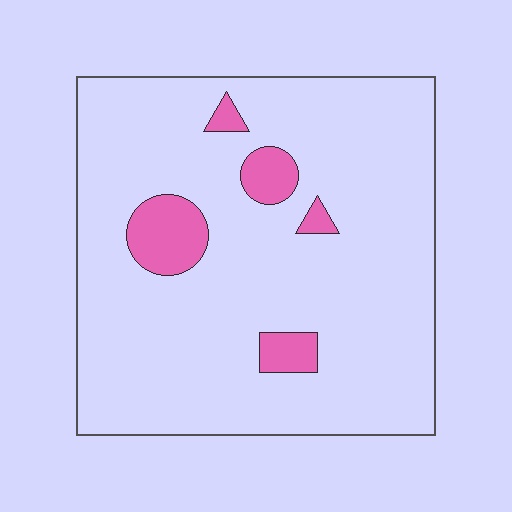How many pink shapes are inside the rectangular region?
5.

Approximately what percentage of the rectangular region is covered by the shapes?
Approximately 10%.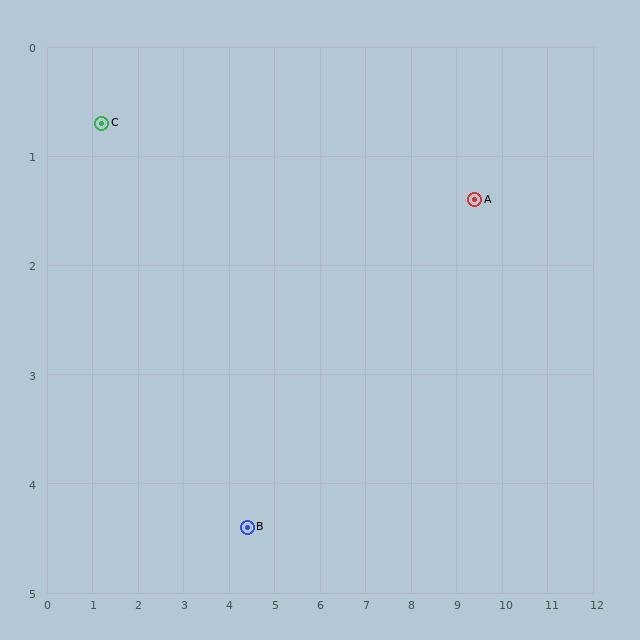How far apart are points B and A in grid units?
Points B and A are about 5.8 grid units apart.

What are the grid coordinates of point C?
Point C is at approximately (1.2, 0.7).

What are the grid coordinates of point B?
Point B is at approximately (4.4, 4.4).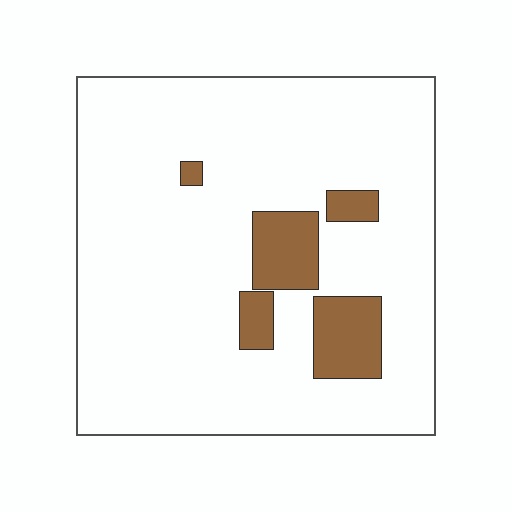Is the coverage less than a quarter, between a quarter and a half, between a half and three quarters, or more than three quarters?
Less than a quarter.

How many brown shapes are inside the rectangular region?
5.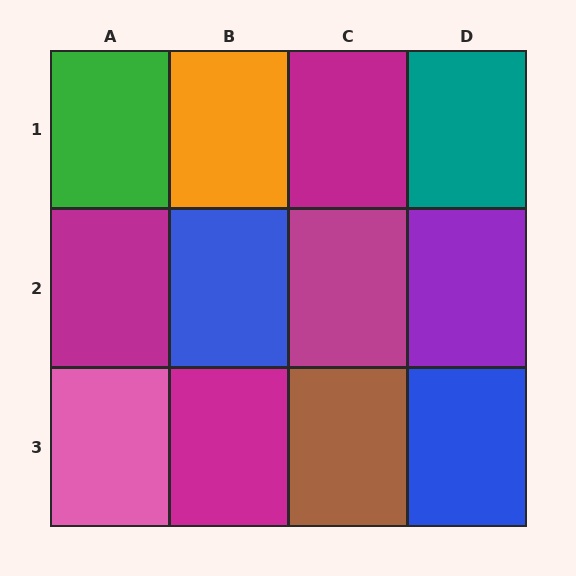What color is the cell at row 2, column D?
Purple.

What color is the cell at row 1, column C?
Magenta.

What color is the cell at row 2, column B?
Blue.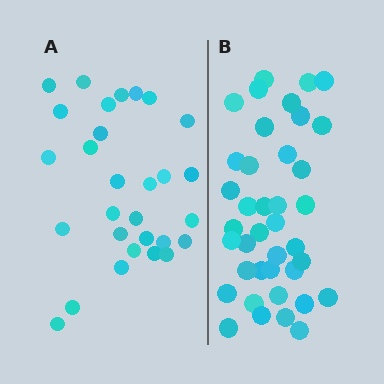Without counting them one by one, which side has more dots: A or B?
Region B (the right region) has more dots.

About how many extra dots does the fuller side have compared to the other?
Region B has roughly 10 or so more dots than region A.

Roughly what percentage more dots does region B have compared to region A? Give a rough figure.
About 35% more.